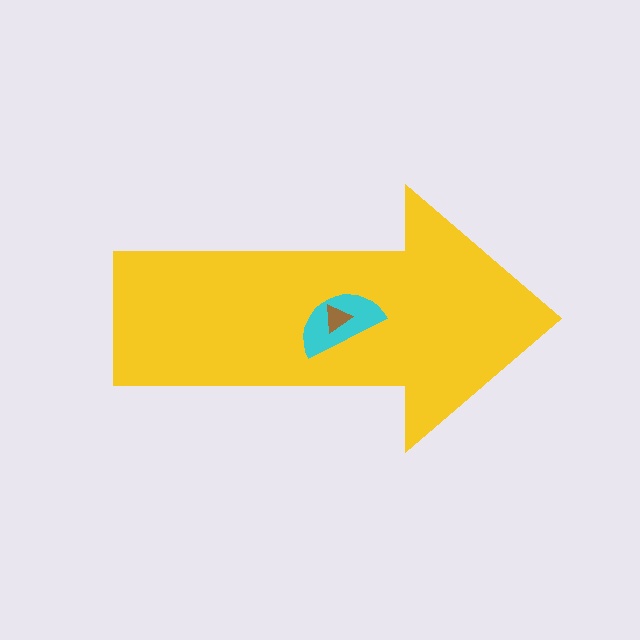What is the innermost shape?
The brown triangle.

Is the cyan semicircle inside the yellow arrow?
Yes.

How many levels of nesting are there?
3.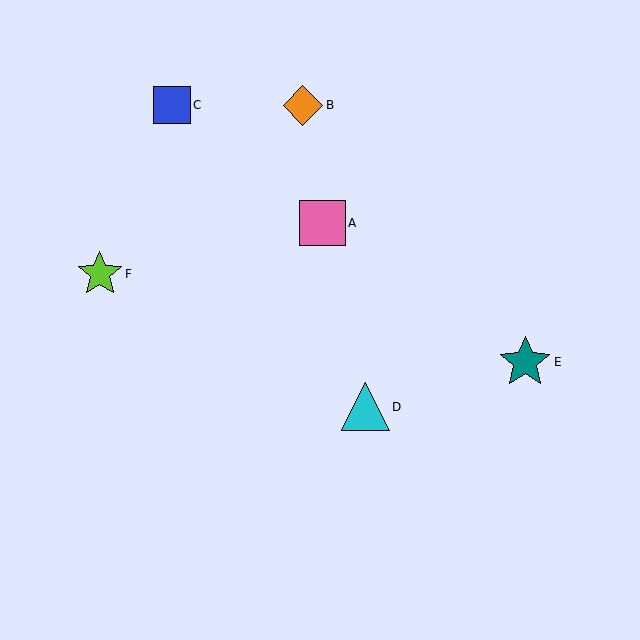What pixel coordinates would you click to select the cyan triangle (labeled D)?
Click at (365, 407) to select the cyan triangle D.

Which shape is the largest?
The teal star (labeled E) is the largest.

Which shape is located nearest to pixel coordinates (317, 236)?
The pink square (labeled A) at (322, 223) is nearest to that location.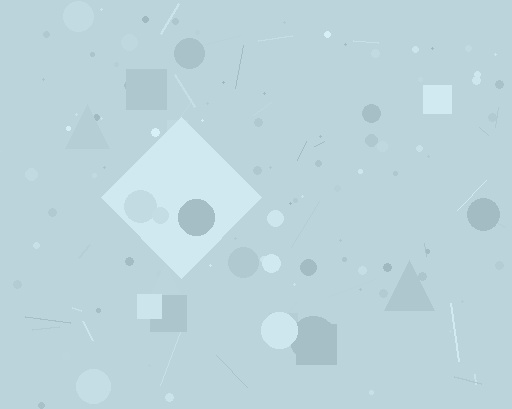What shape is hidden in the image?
A diamond is hidden in the image.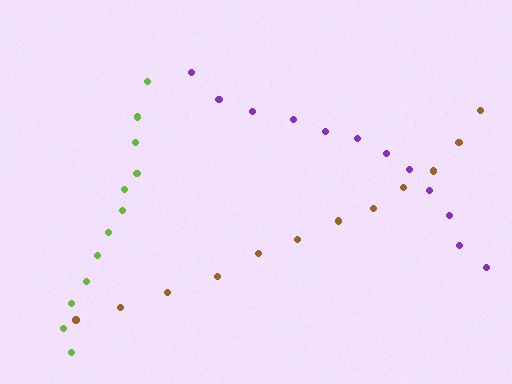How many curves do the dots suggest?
There are 3 distinct paths.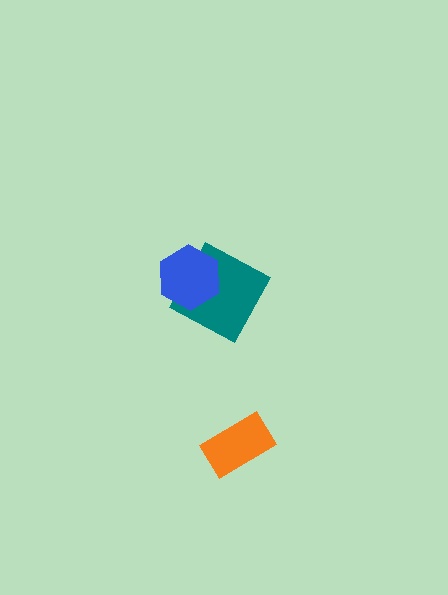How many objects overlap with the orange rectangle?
0 objects overlap with the orange rectangle.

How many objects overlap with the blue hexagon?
1 object overlaps with the blue hexagon.